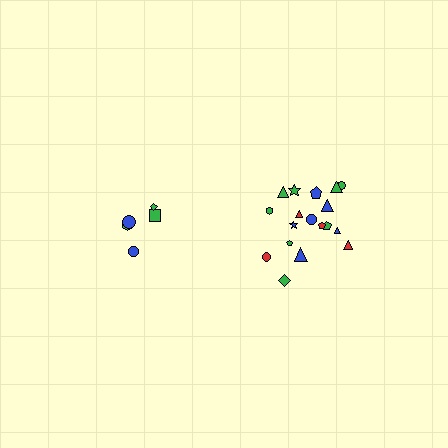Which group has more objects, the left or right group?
The right group.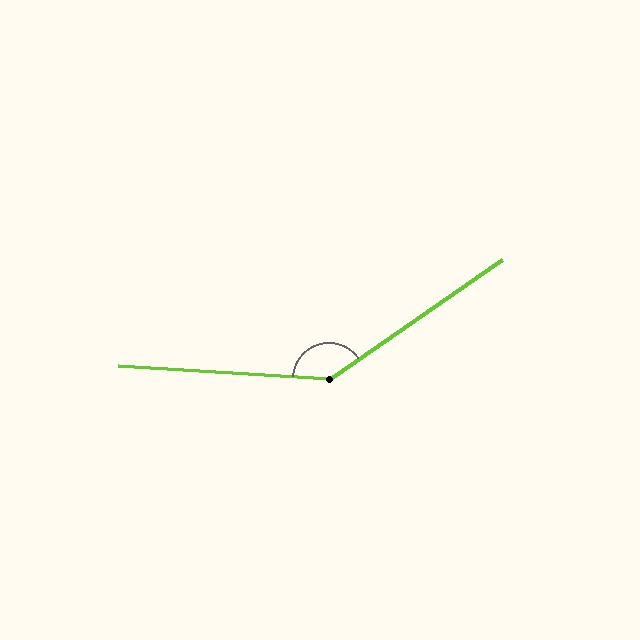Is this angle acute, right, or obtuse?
It is obtuse.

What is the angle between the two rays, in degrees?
Approximately 142 degrees.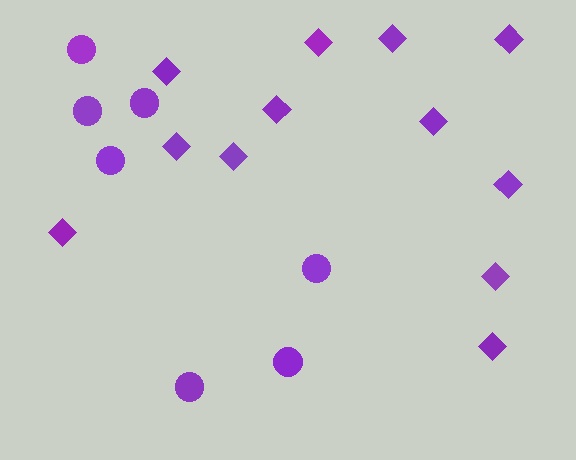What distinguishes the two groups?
There are 2 groups: one group of circles (7) and one group of diamonds (12).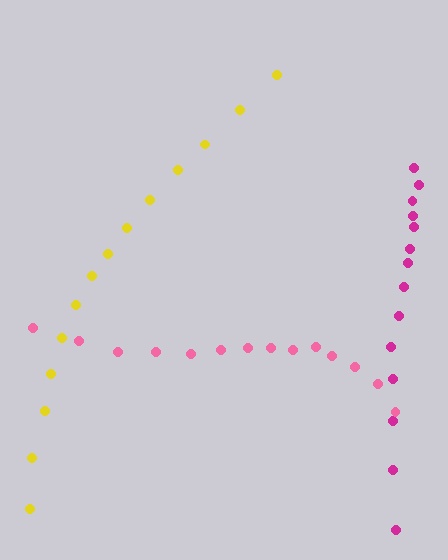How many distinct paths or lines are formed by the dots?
There are 3 distinct paths.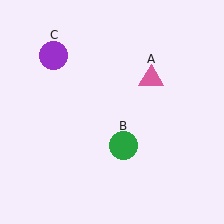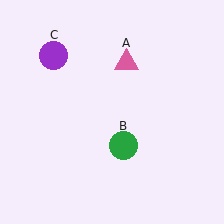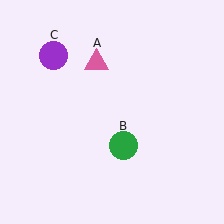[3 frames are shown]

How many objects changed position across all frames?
1 object changed position: pink triangle (object A).